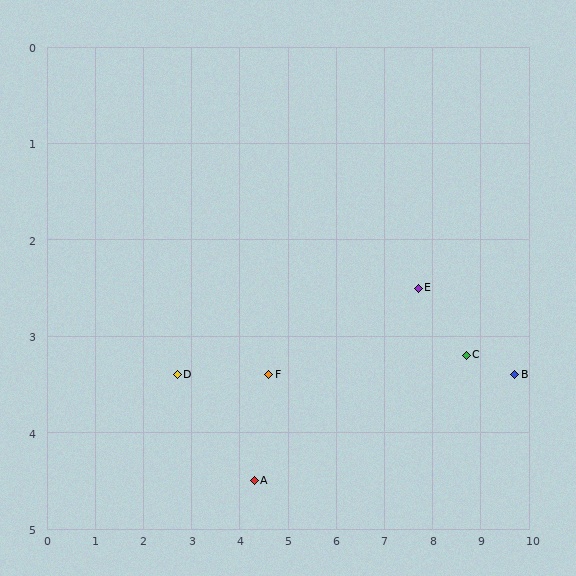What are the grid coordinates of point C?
Point C is at approximately (8.7, 3.2).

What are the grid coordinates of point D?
Point D is at approximately (2.7, 3.4).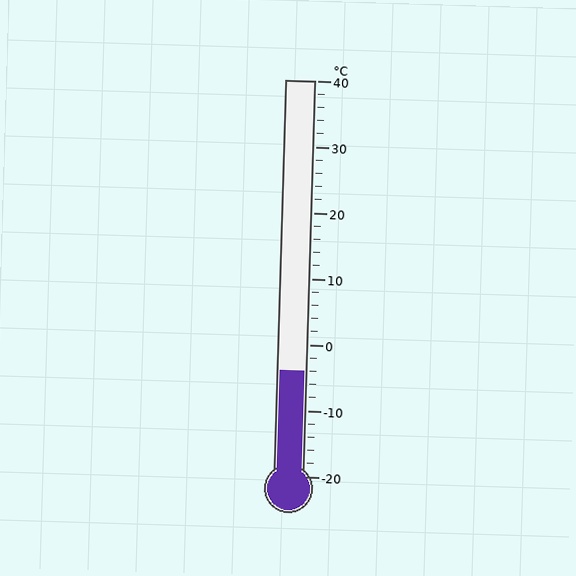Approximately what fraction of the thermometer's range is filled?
The thermometer is filled to approximately 25% of its range.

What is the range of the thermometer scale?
The thermometer scale ranges from -20°C to 40°C.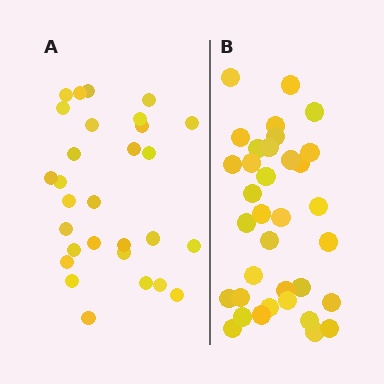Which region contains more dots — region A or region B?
Region B (the right region) has more dots.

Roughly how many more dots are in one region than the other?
Region B has about 6 more dots than region A.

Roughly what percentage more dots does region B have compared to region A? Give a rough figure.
About 20% more.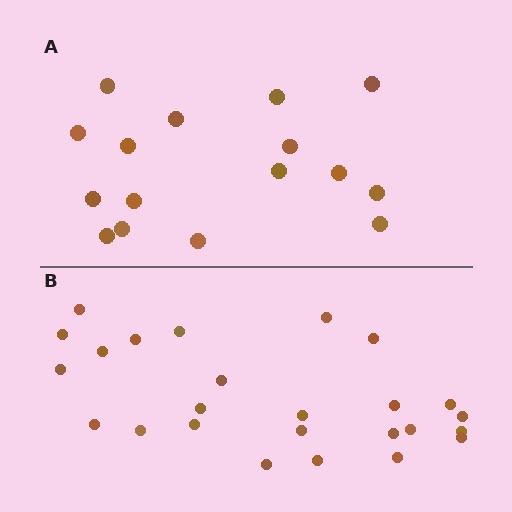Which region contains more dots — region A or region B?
Region B (the bottom region) has more dots.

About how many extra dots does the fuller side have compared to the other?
Region B has roughly 8 or so more dots than region A.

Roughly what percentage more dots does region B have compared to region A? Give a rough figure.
About 55% more.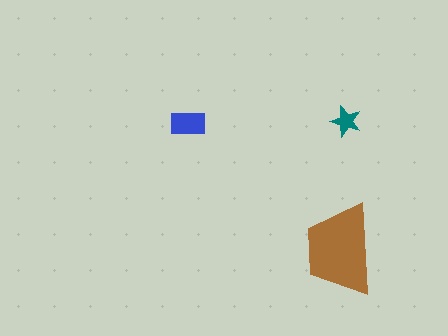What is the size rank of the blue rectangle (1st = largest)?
2nd.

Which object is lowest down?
The brown trapezoid is bottommost.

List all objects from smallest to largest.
The teal star, the blue rectangle, the brown trapezoid.